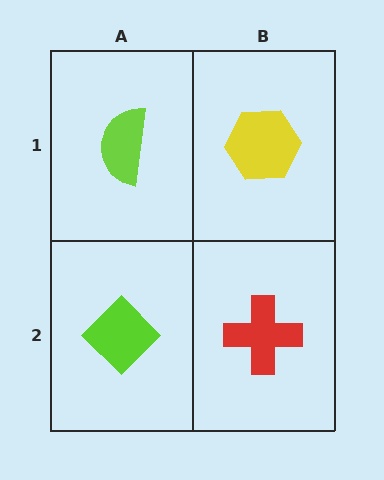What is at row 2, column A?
A lime diamond.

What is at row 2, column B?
A red cross.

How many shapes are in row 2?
2 shapes.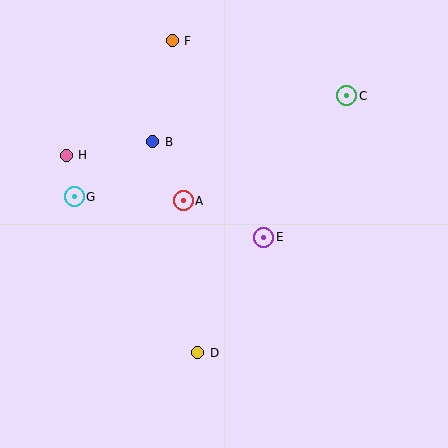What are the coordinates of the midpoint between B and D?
The midpoint between B and D is at (175, 247).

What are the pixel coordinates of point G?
Point G is at (74, 197).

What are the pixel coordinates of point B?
Point B is at (153, 142).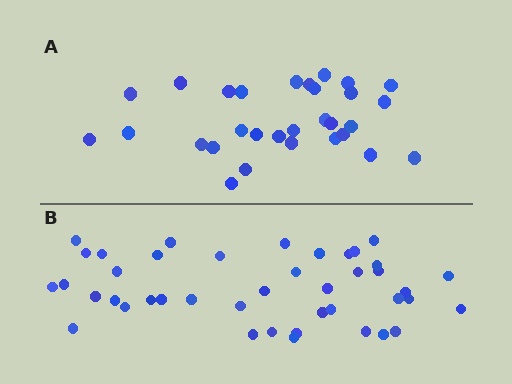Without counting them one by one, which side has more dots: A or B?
Region B (the bottom region) has more dots.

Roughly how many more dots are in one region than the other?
Region B has roughly 12 or so more dots than region A.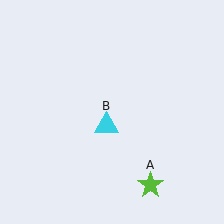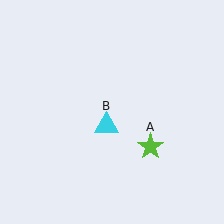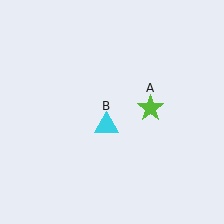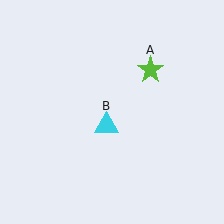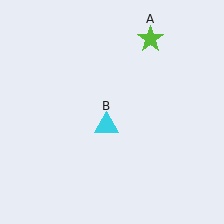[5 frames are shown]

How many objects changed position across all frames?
1 object changed position: lime star (object A).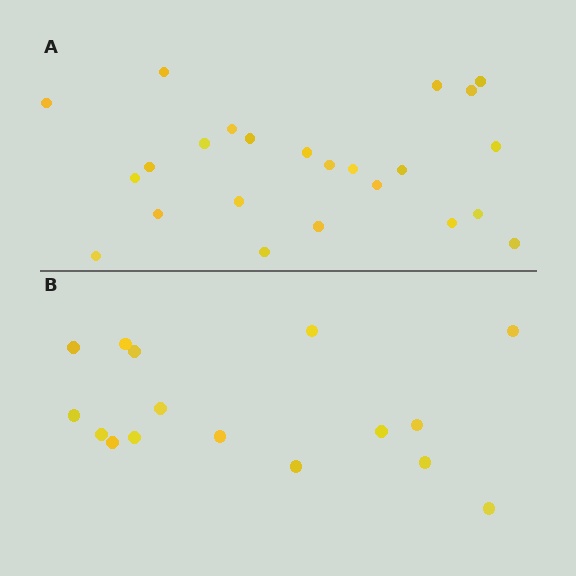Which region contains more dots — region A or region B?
Region A (the top region) has more dots.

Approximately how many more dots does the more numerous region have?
Region A has roughly 8 or so more dots than region B.